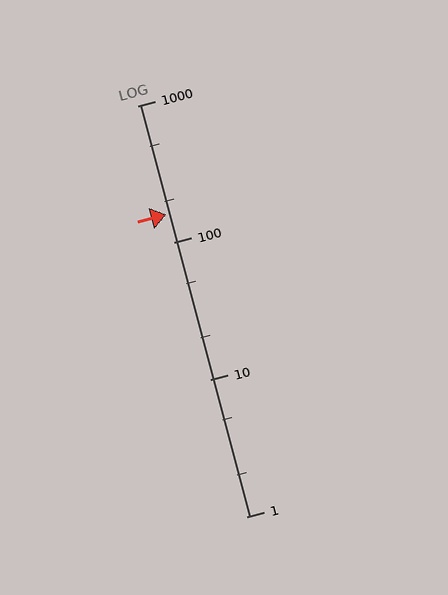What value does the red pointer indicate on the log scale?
The pointer indicates approximately 160.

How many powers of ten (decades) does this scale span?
The scale spans 3 decades, from 1 to 1000.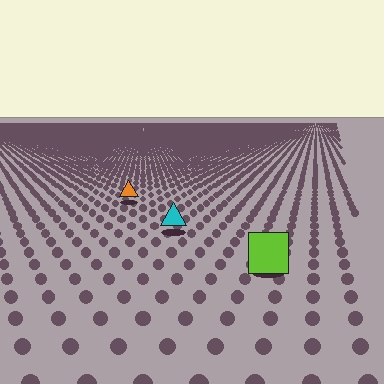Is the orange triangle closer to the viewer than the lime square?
No. The lime square is closer — you can tell from the texture gradient: the ground texture is coarser near it.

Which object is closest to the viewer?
The lime square is closest. The texture marks near it are larger and more spread out.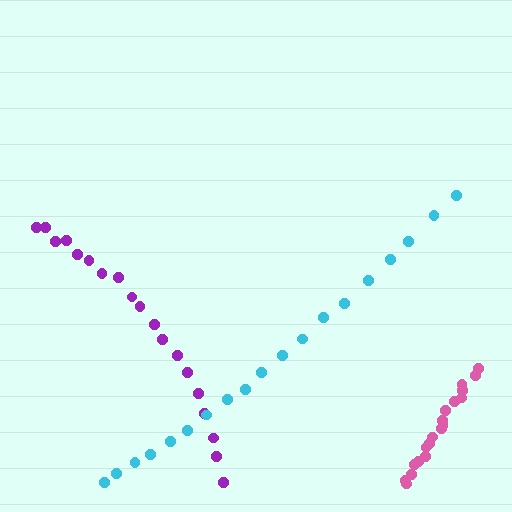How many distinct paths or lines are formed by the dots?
There are 3 distinct paths.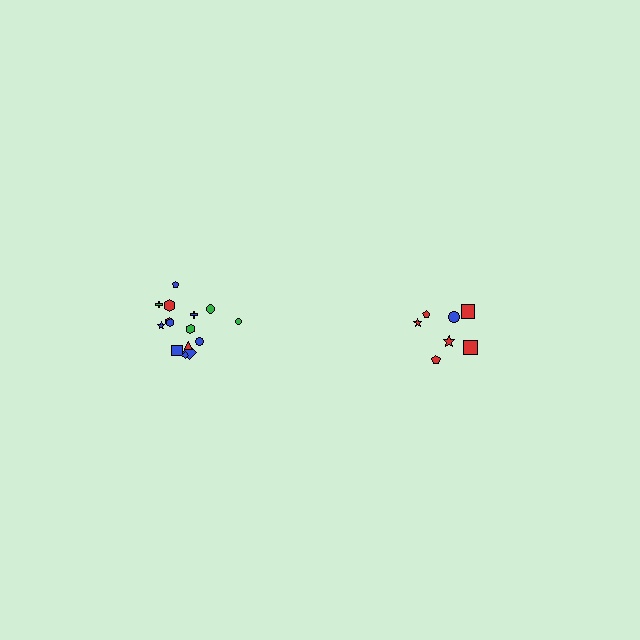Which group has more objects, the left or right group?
The left group.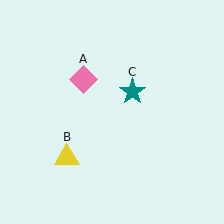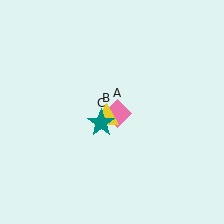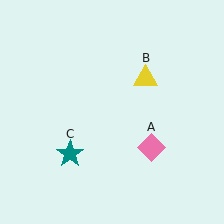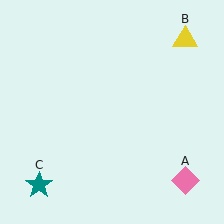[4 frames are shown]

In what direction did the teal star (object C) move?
The teal star (object C) moved down and to the left.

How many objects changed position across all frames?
3 objects changed position: pink diamond (object A), yellow triangle (object B), teal star (object C).